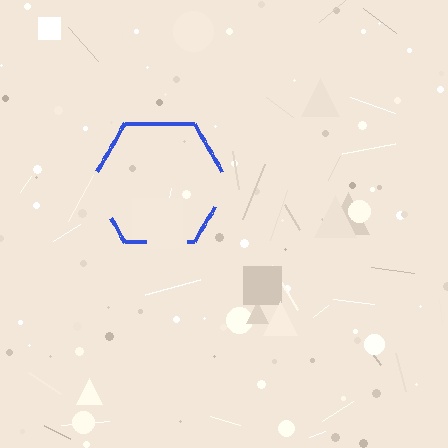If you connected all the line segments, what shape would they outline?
They would outline a hexagon.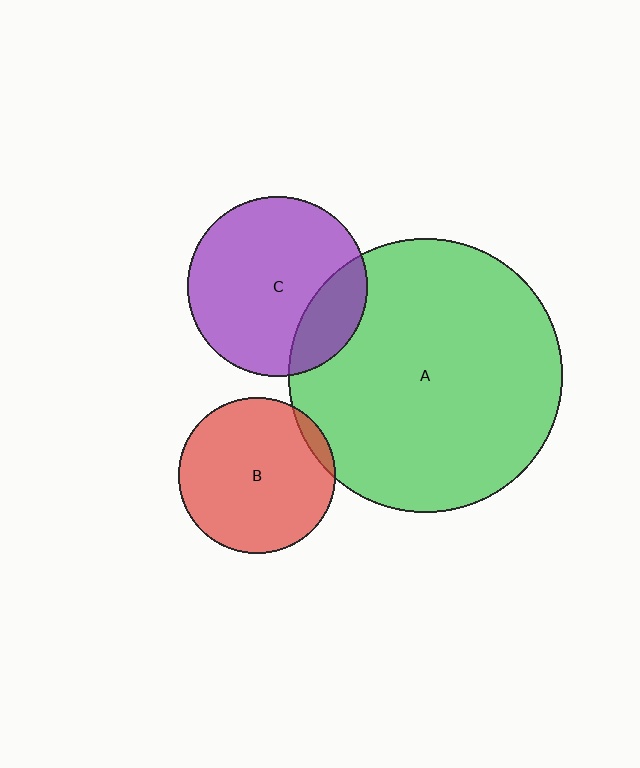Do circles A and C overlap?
Yes.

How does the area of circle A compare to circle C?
Approximately 2.3 times.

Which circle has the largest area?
Circle A (green).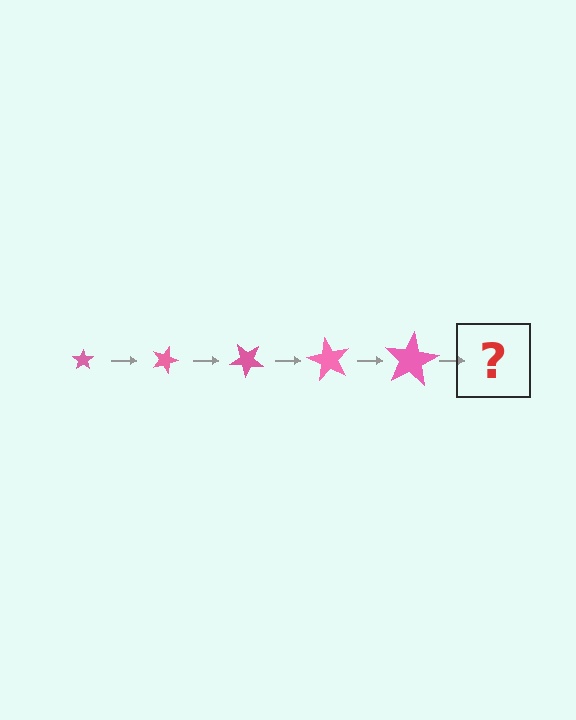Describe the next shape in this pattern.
It should be a star, larger than the previous one and rotated 100 degrees from the start.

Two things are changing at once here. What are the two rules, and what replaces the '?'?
The two rules are that the star grows larger each step and it rotates 20 degrees each step. The '?' should be a star, larger than the previous one and rotated 100 degrees from the start.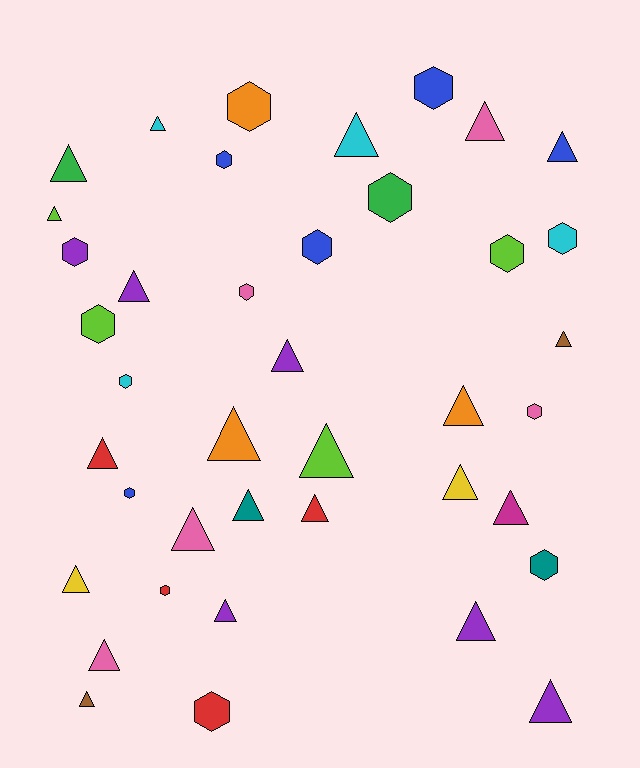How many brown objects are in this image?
There are 2 brown objects.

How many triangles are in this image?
There are 24 triangles.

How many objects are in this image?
There are 40 objects.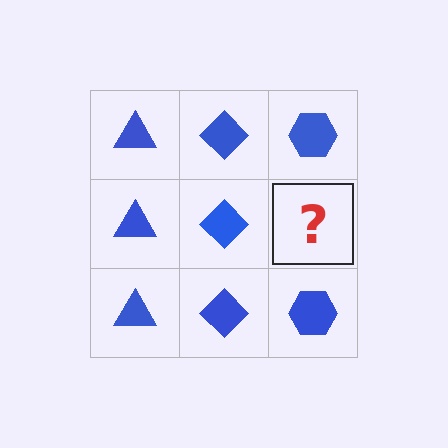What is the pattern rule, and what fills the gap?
The rule is that each column has a consistent shape. The gap should be filled with a blue hexagon.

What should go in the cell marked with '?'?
The missing cell should contain a blue hexagon.